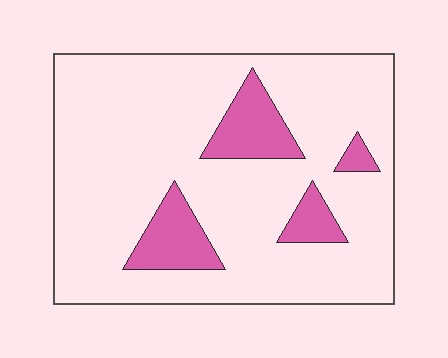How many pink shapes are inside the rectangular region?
4.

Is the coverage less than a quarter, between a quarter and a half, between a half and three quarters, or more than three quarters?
Less than a quarter.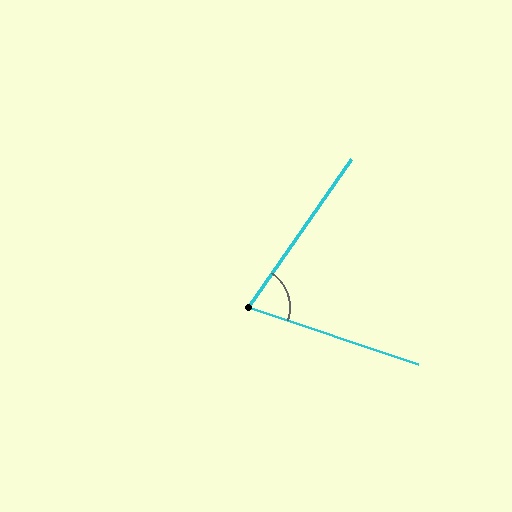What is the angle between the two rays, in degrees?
Approximately 74 degrees.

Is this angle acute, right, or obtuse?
It is acute.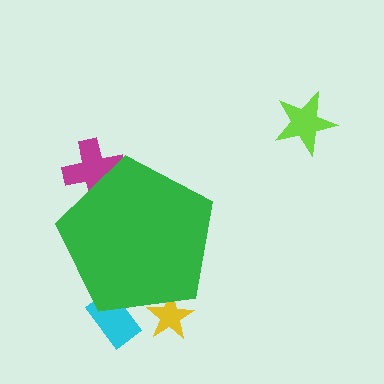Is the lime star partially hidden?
No, the lime star is fully visible.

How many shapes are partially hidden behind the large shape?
3 shapes are partially hidden.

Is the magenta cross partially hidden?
Yes, the magenta cross is partially hidden behind the green pentagon.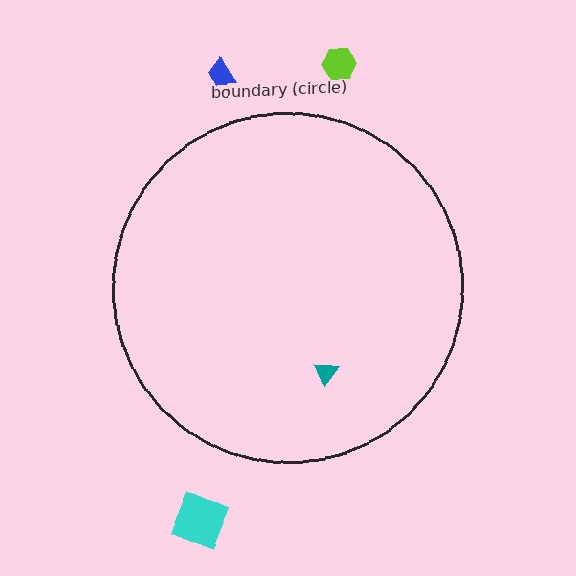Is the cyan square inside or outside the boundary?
Outside.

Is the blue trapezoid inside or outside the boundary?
Outside.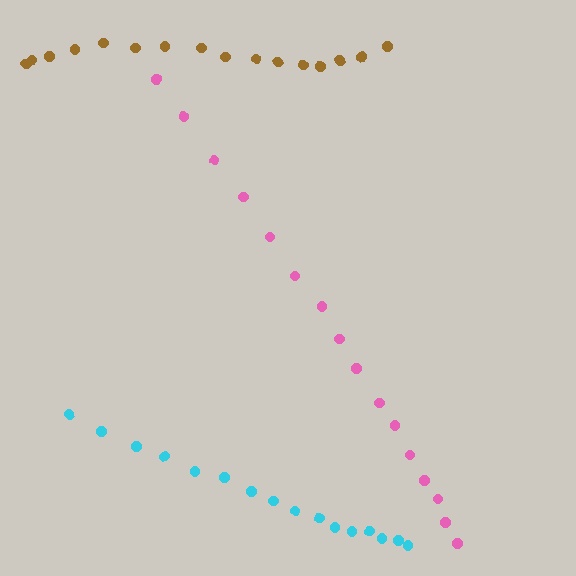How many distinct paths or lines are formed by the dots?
There are 3 distinct paths.